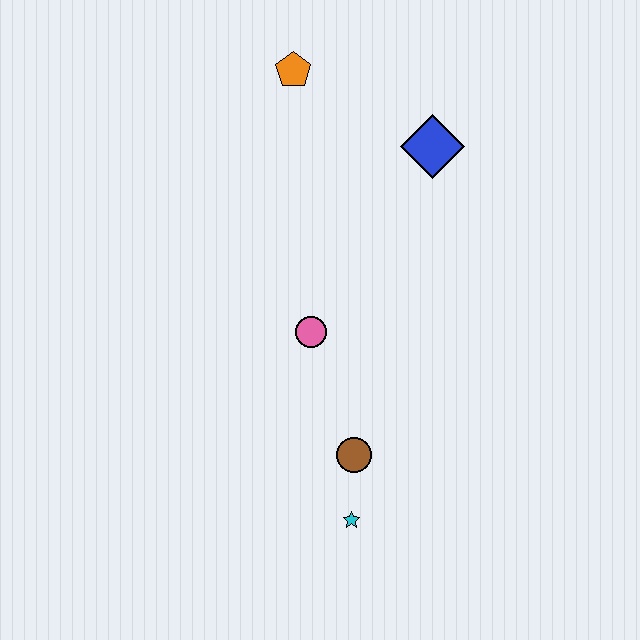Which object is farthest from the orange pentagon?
The cyan star is farthest from the orange pentagon.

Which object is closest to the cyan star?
The brown circle is closest to the cyan star.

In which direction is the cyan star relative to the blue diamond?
The cyan star is below the blue diamond.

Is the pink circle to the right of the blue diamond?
No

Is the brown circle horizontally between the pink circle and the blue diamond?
Yes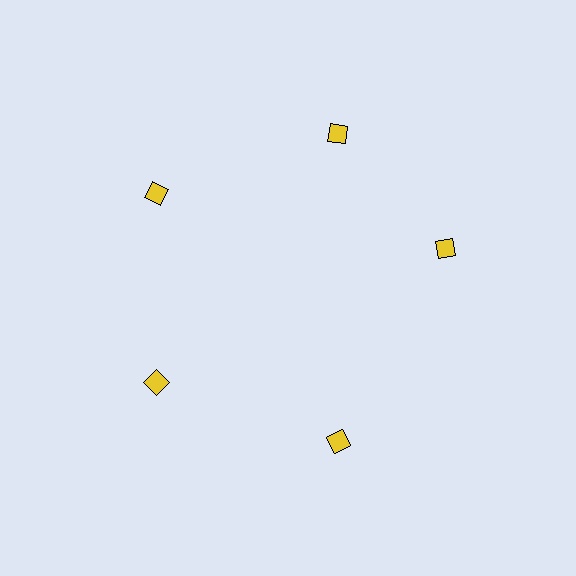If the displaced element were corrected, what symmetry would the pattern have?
It would have 5-fold rotational symmetry — the pattern would map onto itself every 72 degrees.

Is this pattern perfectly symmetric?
No. The 5 yellow diamonds are arranged in a ring, but one element near the 3 o'clock position is rotated out of alignment along the ring, breaking the 5-fold rotational symmetry.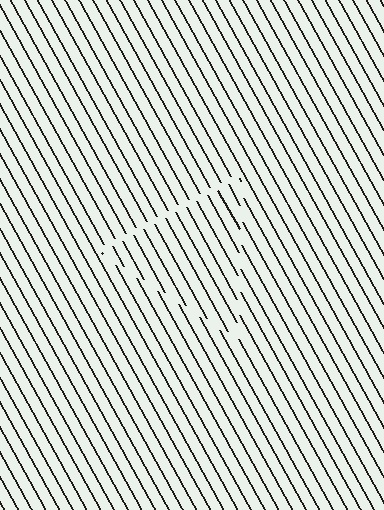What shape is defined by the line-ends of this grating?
An illusory triangle. The interior of the shape contains the same grating, shifted by half a period — the contour is defined by the phase discontinuity where line-ends from the inner and outer gratings abut.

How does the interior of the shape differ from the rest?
The interior of the shape contains the same grating, shifted by half a period — the contour is defined by the phase discontinuity where line-ends from the inner and outer gratings abut.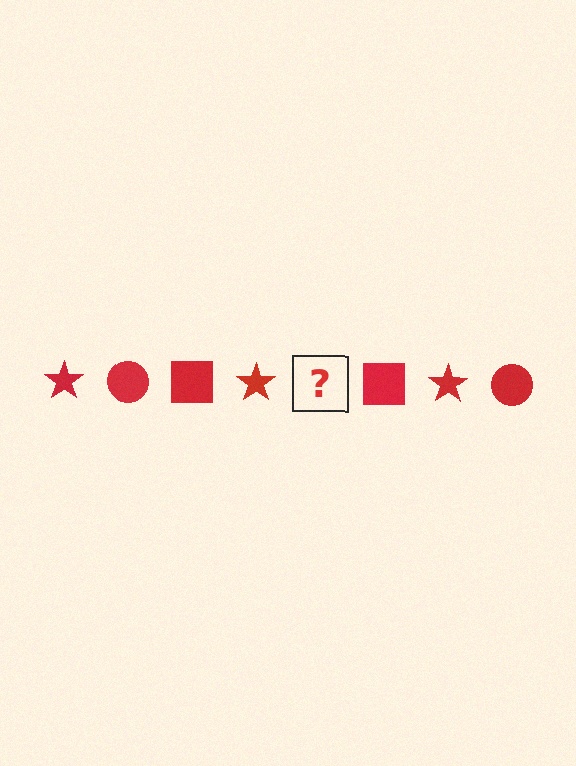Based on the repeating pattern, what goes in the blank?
The blank should be a red circle.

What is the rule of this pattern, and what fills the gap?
The rule is that the pattern cycles through star, circle, square shapes in red. The gap should be filled with a red circle.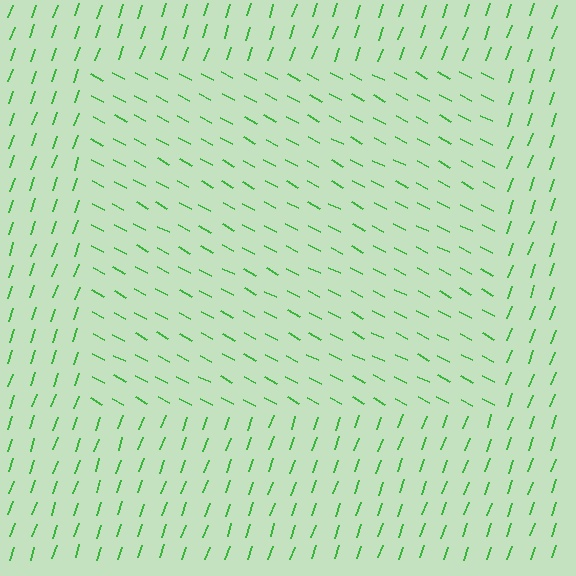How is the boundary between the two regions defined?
The boundary is defined purely by a change in line orientation (approximately 81 degrees difference). All lines are the same color and thickness.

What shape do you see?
I see a rectangle.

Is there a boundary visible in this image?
Yes, there is a texture boundary formed by a change in line orientation.